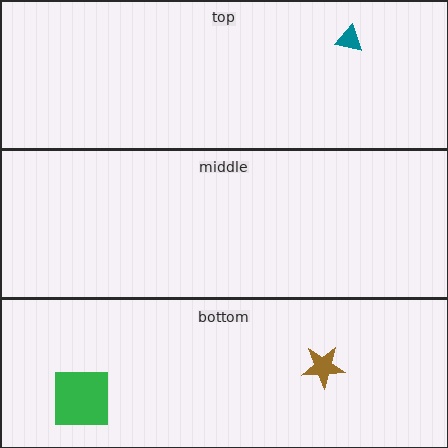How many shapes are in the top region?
1.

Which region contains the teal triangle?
The top region.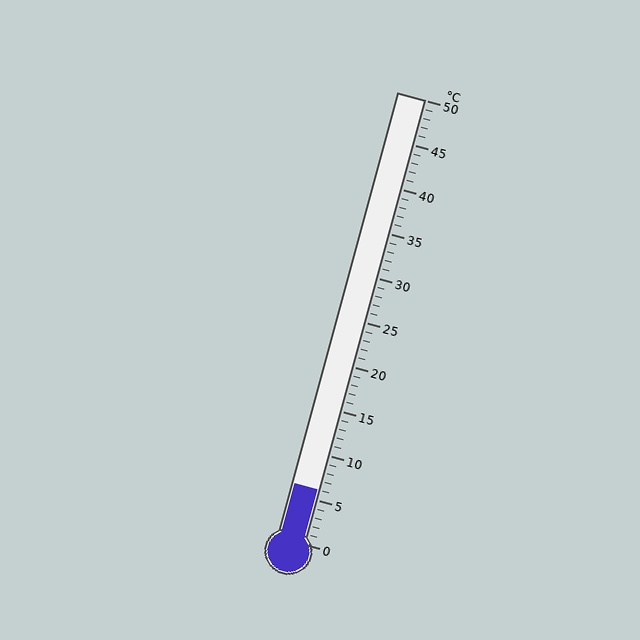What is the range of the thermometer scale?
The thermometer scale ranges from 0°C to 50°C.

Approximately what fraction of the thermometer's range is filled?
The thermometer is filled to approximately 10% of its range.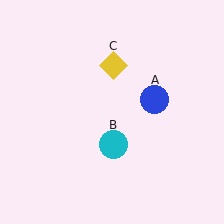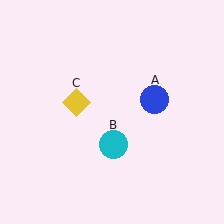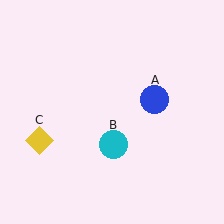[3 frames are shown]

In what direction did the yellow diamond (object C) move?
The yellow diamond (object C) moved down and to the left.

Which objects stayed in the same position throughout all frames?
Blue circle (object A) and cyan circle (object B) remained stationary.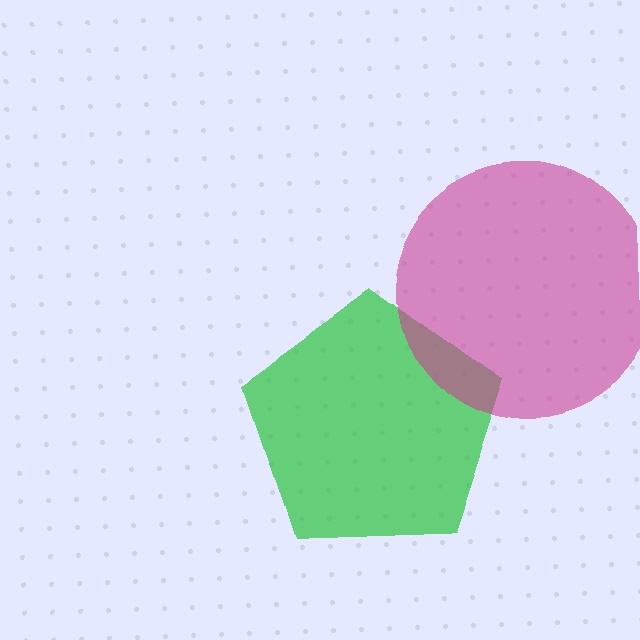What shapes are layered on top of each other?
The layered shapes are: a green pentagon, a magenta circle.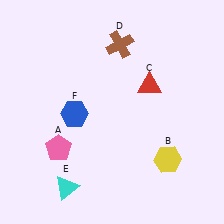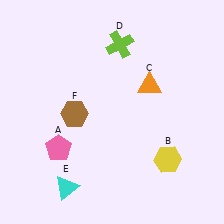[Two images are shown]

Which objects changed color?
C changed from red to orange. D changed from brown to lime. F changed from blue to brown.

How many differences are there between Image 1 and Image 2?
There are 3 differences between the two images.